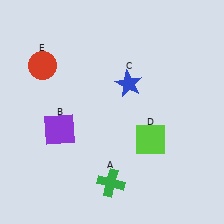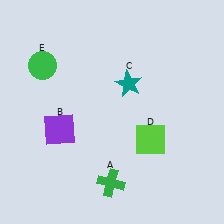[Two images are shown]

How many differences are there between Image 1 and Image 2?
There are 2 differences between the two images.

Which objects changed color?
C changed from blue to teal. E changed from red to green.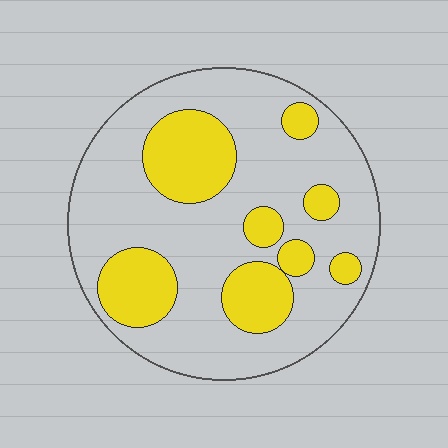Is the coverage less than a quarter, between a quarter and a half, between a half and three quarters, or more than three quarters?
Between a quarter and a half.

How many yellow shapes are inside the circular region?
8.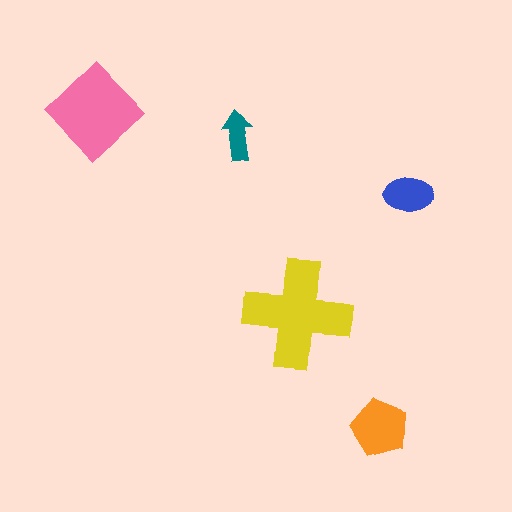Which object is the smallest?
The teal arrow.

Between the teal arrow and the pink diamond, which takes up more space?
The pink diamond.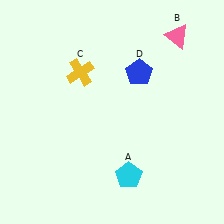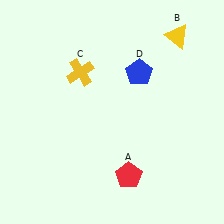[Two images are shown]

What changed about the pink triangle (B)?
In Image 1, B is pink. In Image 2, it changed to yellow.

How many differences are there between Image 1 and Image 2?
There are 2 differences between the two images.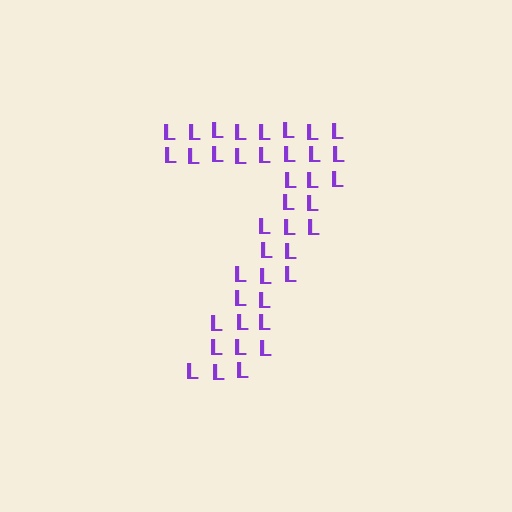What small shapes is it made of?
It is made of small letter L's.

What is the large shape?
The large shape is the digit 7.